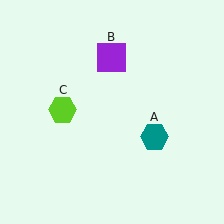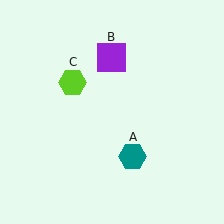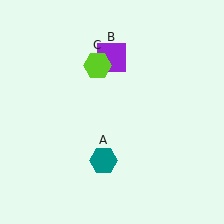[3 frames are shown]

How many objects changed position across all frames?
2 objects changed position: teal hexagon (object A), lime hexagon (object C).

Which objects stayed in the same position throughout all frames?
Purple square (object B) remained stationary.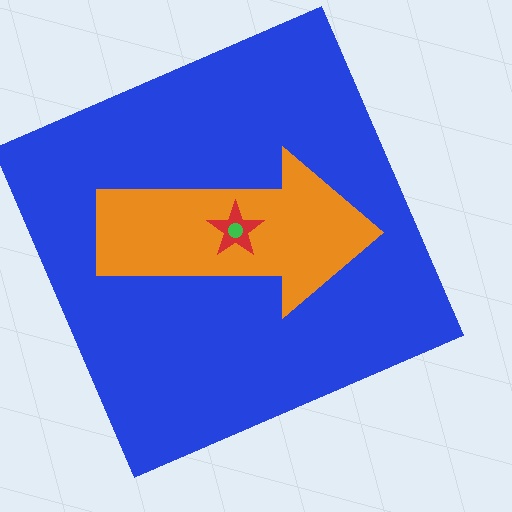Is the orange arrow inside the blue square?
Yes.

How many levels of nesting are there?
4.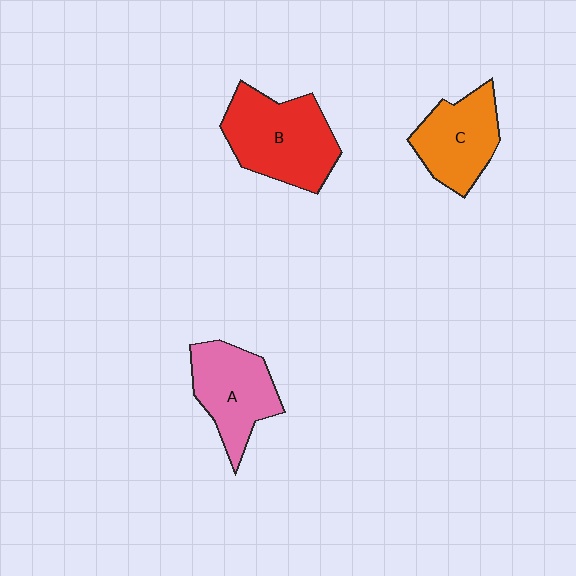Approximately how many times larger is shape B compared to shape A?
Approximately 1.3 times.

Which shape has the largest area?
Shape B (red).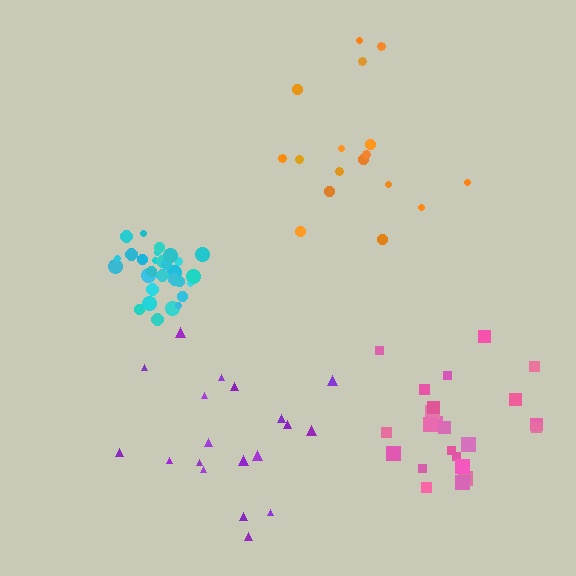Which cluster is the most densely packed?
Cyan.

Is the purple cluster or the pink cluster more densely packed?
Purple.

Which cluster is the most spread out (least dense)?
Orange.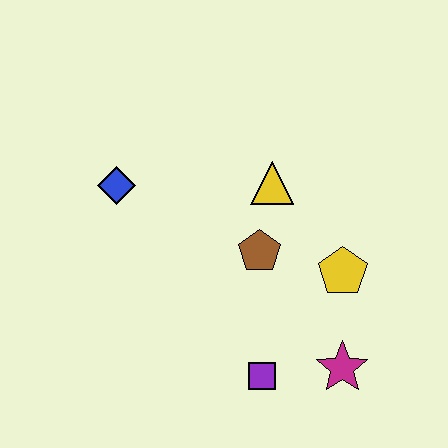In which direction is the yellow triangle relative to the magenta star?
The yellow triangle is above the magenta star.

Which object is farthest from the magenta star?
The blue diamond is farthest from the magenta star.